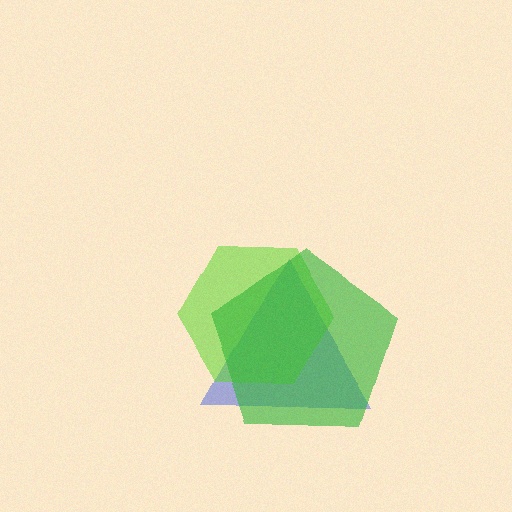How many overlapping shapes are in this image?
There are 3 overlapping shapes in the image.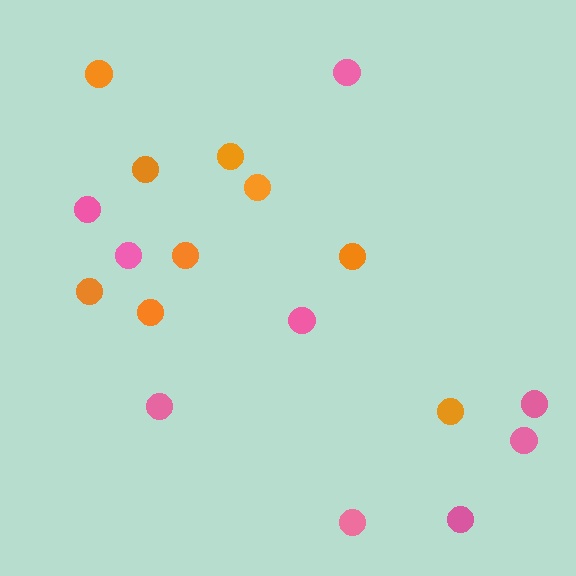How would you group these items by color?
There are 2 groups: one group of pink circles (9) and one group of orange circles (9).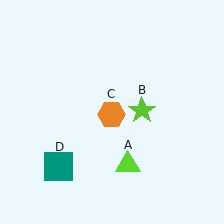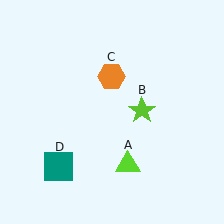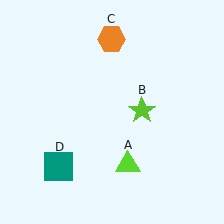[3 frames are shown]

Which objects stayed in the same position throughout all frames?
Lime triangle (object A) and lime star (object B) and teal square (object D) remained stationary.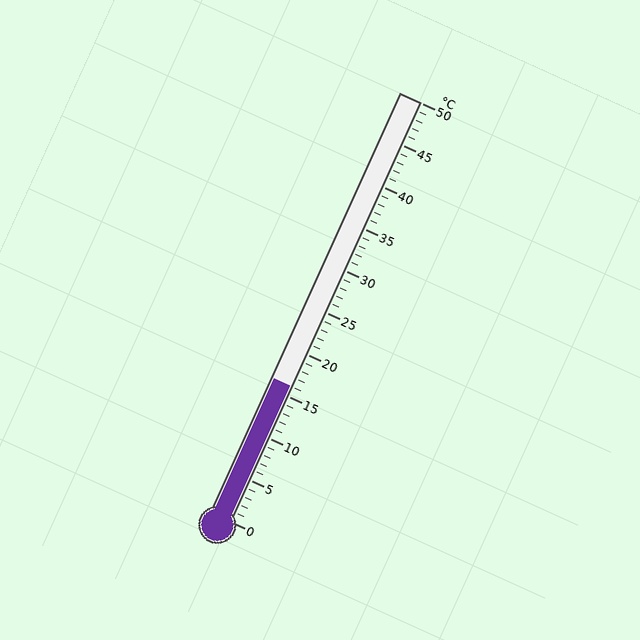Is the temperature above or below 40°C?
The temperature is below 40°C.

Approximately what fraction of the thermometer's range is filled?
The thermometer is filled to approximately 30% of its range.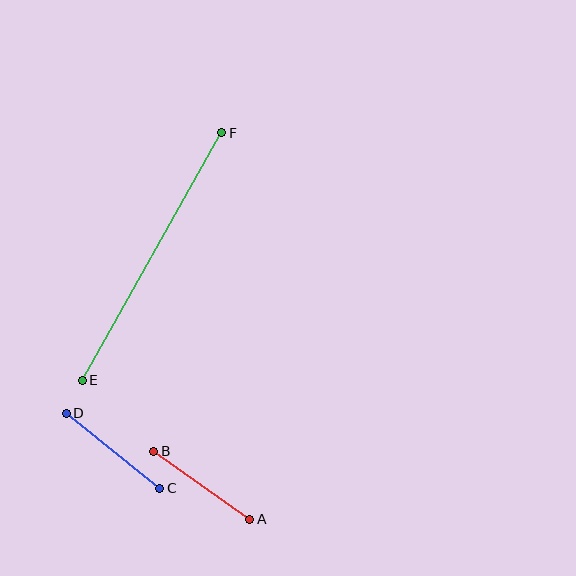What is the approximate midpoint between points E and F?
The midpoint is at approximately (152, 257) pixels.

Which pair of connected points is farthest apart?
Points E and F are farthest apart.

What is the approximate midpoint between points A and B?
The midpoint is at approximately (202, 485) pixels.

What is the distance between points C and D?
The distance is approximately 120 pixels.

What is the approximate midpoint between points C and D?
The midpoint is at approximately (113, 451) pixels.